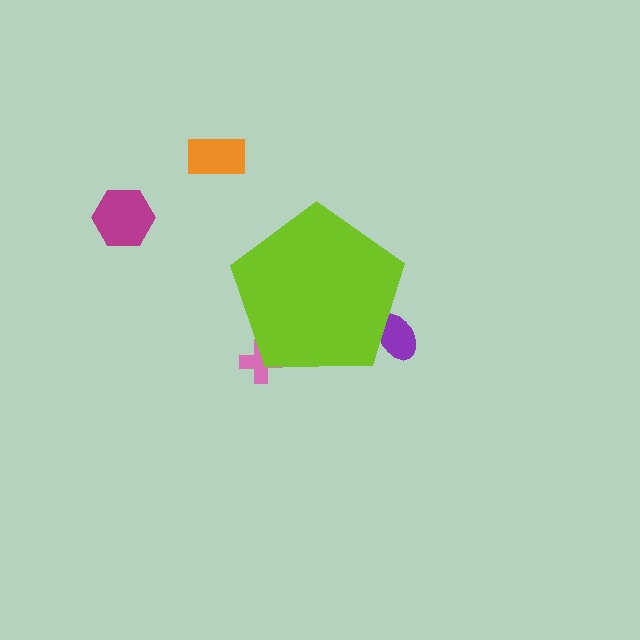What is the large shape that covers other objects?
A lime pentagon.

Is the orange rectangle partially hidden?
No, the orange rectangle is fully visible.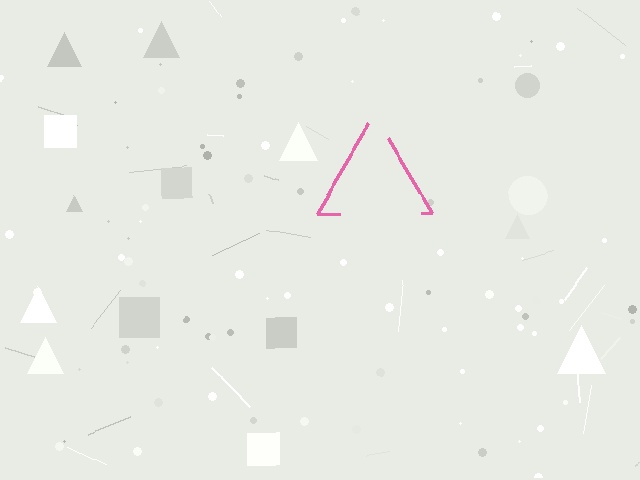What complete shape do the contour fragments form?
The contour fragments form a triangle.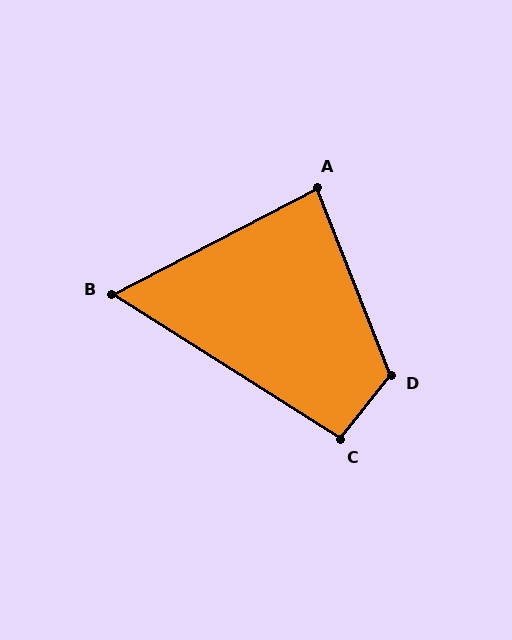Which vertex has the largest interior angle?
D, at approximately 120 degrees.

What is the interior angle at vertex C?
Approximately 96 degrees (obtuse).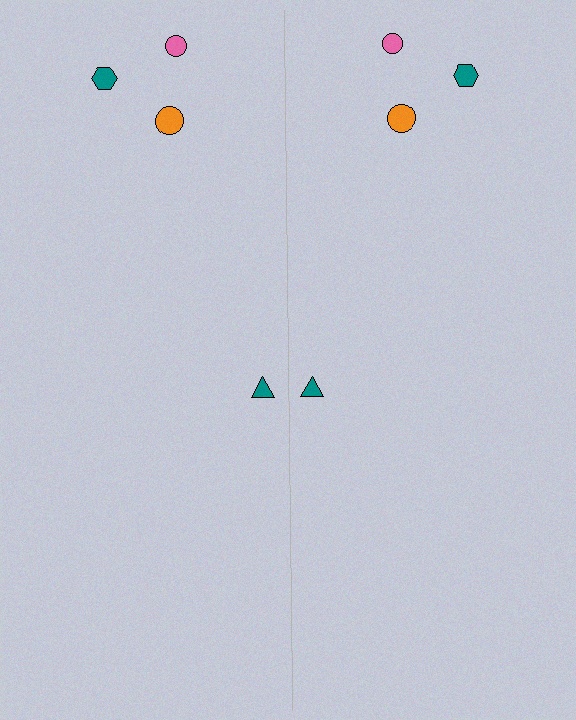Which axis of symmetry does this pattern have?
The pattern has a vertical axis of symmetry running through the center of the image.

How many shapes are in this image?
There are 8 shapes in this image.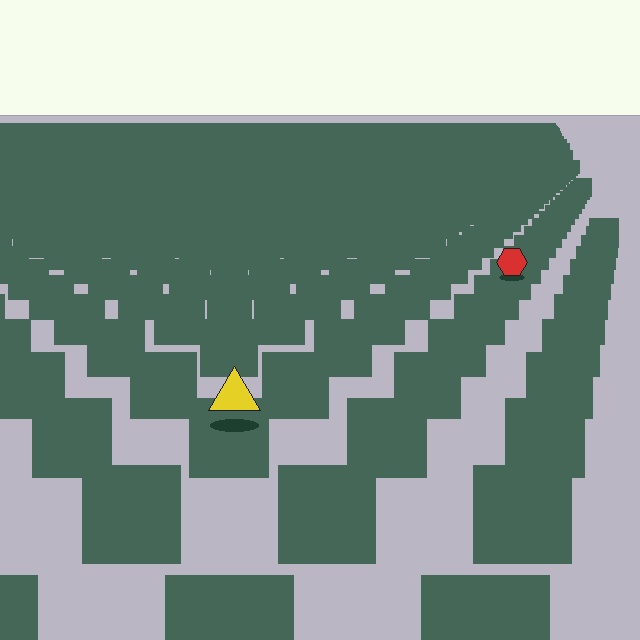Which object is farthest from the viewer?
The red hexagon is farthest from the viewer. It appears smaller and the ground texture around it is denser.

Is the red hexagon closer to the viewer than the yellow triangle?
No. The yellow triangle is closer — you can tell from the texture gradient: the ground texture is coarser near it.